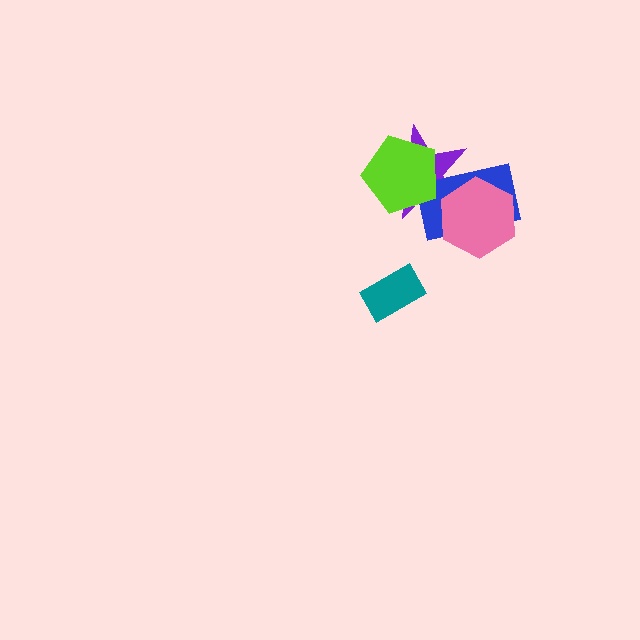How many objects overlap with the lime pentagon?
2 objects overlap with the lime pentagon.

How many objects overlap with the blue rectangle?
3 objects overlap with the blue rectangle.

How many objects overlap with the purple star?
3 objects overlap with the purple star.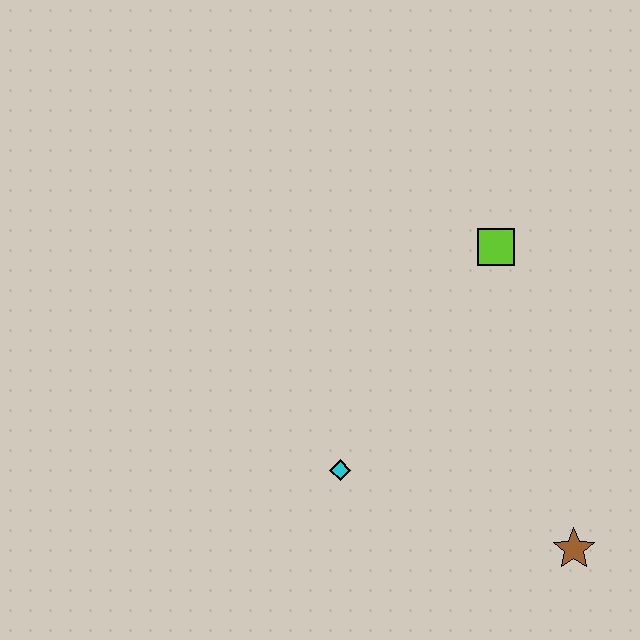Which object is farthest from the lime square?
The brown star is farthest from the lime square.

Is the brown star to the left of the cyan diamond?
No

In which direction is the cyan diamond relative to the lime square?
The cyan diamond is below the lime square.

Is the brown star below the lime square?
Yes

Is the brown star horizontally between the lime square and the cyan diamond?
No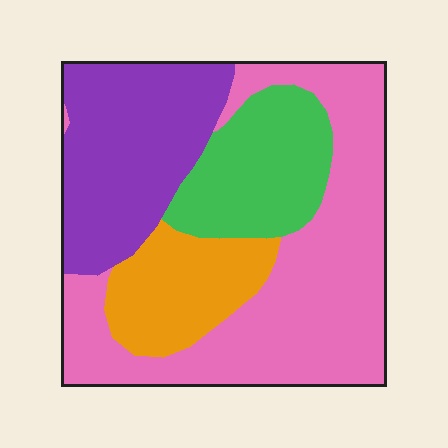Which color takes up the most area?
Pink, at roughly 45%.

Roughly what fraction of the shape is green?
Green takes up about one sixth (1/6) of the shape.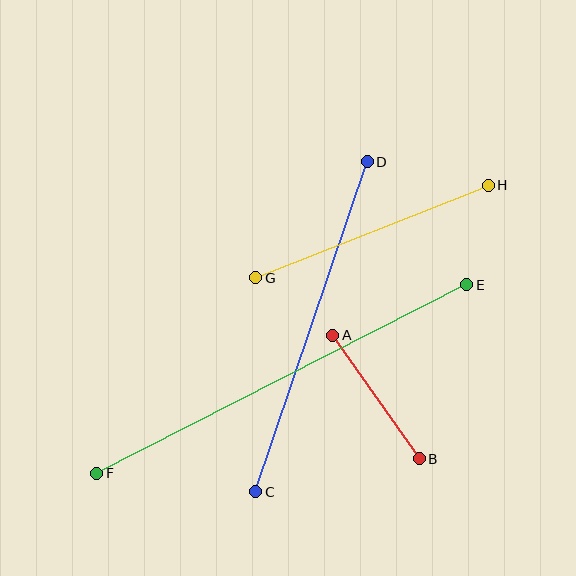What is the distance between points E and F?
The distance is approximately 415 pixels.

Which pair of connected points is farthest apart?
Points E and F are farthest apart.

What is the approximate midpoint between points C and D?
The midpoint is at approximately (312, 327) pixels.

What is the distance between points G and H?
The distance is approximately 250 pixels.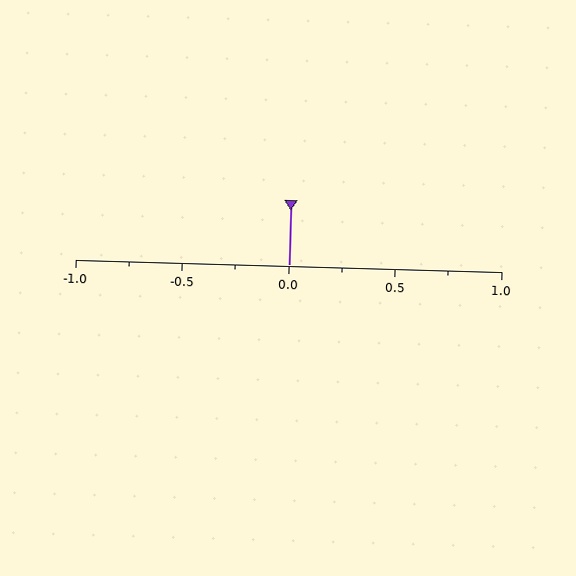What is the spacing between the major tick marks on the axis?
The major ticks are spaced 0.5 apart.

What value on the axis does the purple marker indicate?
The marker indicates approximately 0.